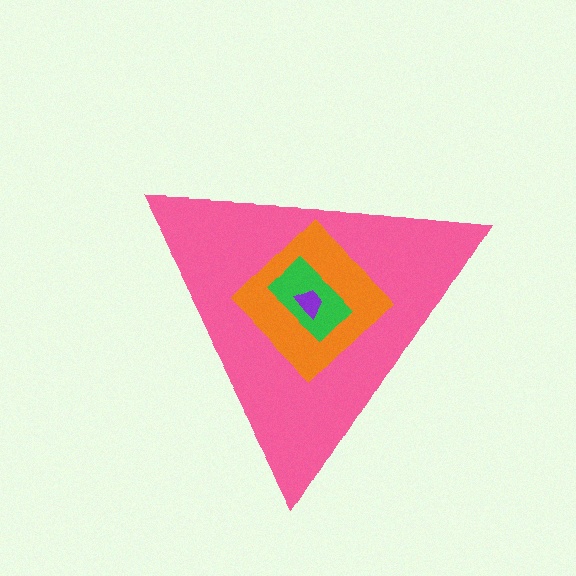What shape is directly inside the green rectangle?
The purple trapezoid.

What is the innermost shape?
The purple trapezoid.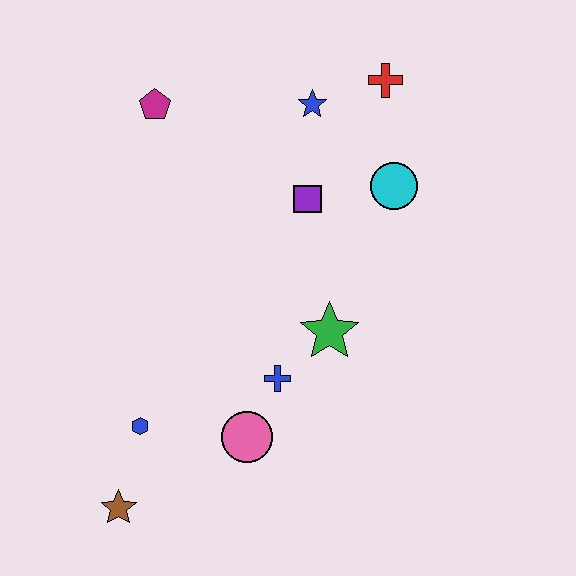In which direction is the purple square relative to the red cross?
The purple square is below the red cross.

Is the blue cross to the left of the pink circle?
No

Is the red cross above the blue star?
Yes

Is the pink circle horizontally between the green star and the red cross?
No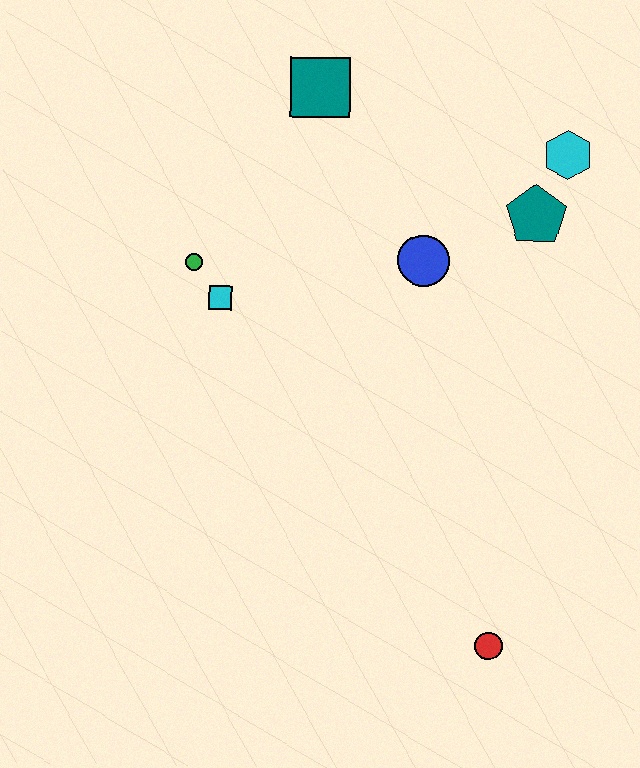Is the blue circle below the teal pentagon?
Yes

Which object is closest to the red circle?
The blue circle is closest to the red circle.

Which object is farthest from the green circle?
The red circle is farthest from the green circle.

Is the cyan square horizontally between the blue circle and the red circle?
No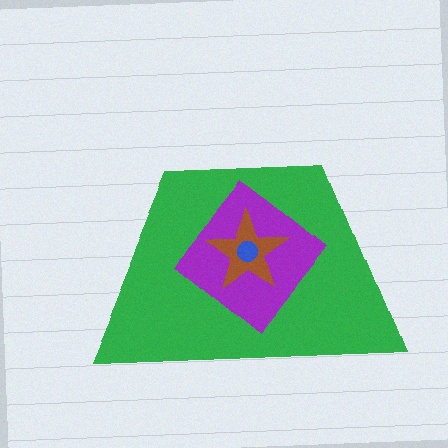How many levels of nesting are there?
4.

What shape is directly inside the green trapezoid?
The purple diamond.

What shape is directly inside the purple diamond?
The brown star.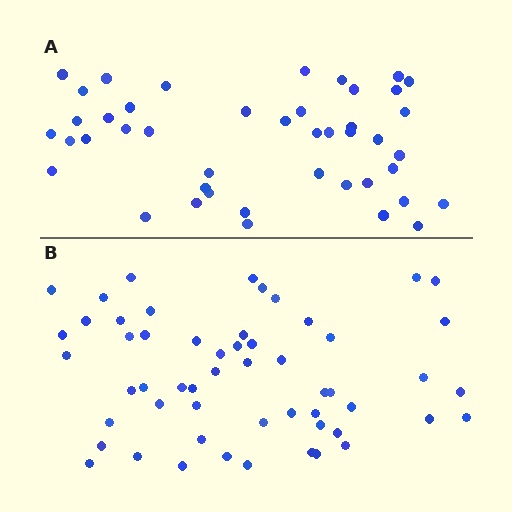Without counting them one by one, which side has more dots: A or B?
Region B (the bottom region) has more dots.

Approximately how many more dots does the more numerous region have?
Region B has roughly 12 or so more dots than region A.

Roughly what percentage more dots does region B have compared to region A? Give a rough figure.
About 25% more.